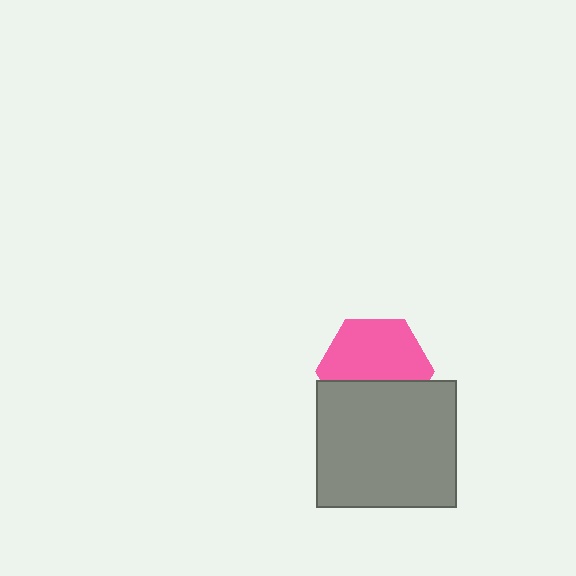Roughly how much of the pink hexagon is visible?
About half of it is visible (roughly 60%).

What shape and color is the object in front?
The object in front is a gray rectangle.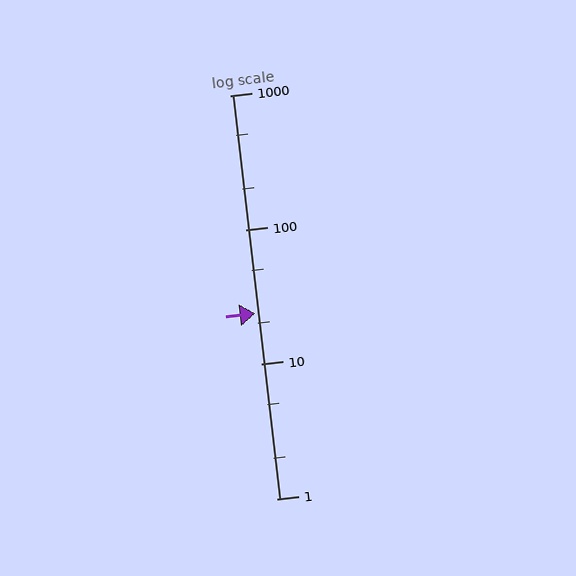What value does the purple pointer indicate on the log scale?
The pointer indicates approximately 24.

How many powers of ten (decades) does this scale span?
The scale spans 3 decades, from 1 to 1000.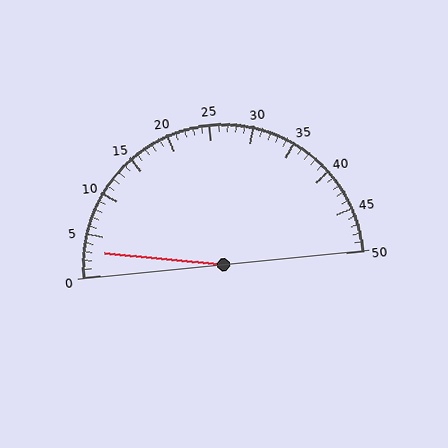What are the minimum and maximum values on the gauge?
The gauge ranges from 0 to 50.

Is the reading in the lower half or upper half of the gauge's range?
The reading is in the lower half of the range (0 to 50).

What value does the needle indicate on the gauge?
The needle indicates approximately 3.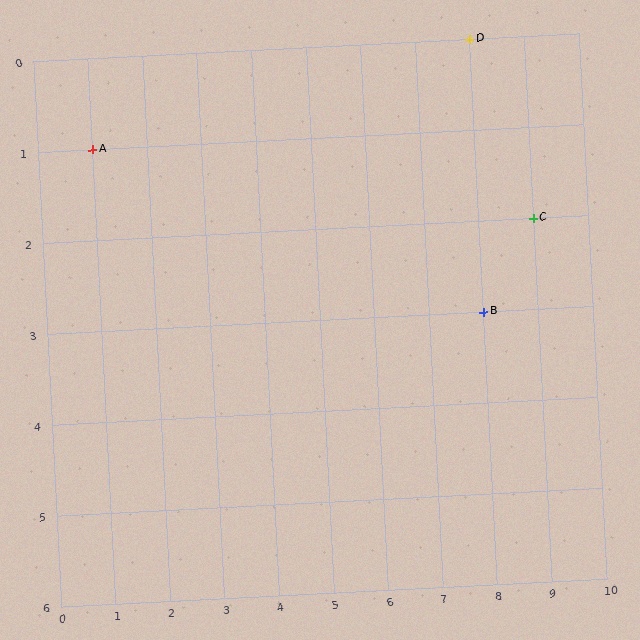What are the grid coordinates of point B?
Point B is at grid coordinates (8, 3).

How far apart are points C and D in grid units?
Points C and D are 1 column and 2 rows apart (about 2.2 grid units diagonally).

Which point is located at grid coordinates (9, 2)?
Point C is at (9, 2).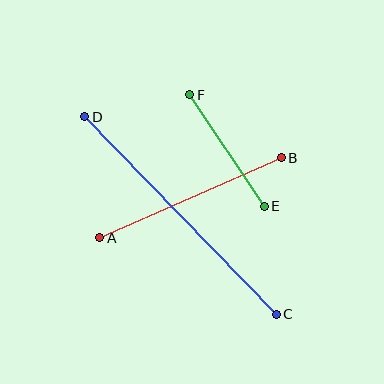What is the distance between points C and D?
The distance is approximately 275 pixels.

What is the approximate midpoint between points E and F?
The midpoint is at approximately (227, 150) pixels.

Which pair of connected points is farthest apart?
Points C and D are farthest apart.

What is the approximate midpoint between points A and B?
The midpoint is at approximately (191, 198) pixels.